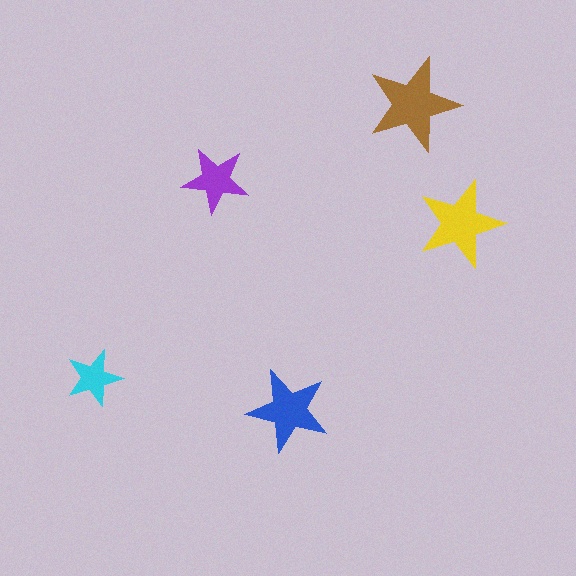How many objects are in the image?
There are 5 objects in the image.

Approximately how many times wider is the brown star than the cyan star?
About 1.5 times wider.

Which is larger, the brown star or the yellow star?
The brown one.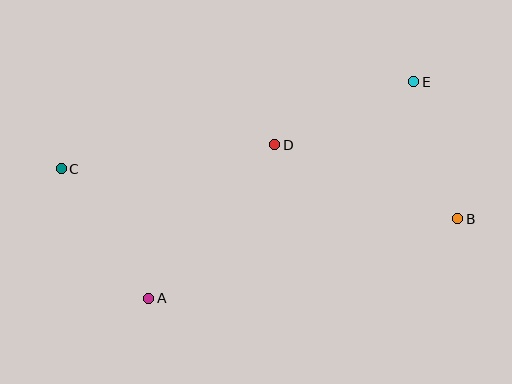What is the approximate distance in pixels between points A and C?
The distance between A and C is approximately 156 pixels.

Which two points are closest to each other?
Points B and E are closest to each other.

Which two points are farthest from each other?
Points B and C are farthest from each other.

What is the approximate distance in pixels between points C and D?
The distance between C and D is approximately 215 pixels.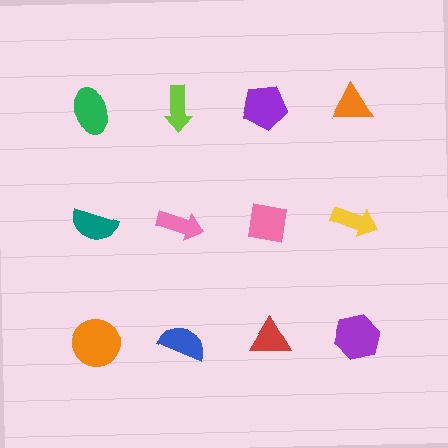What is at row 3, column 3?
A red triangle.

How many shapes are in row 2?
4 shapes.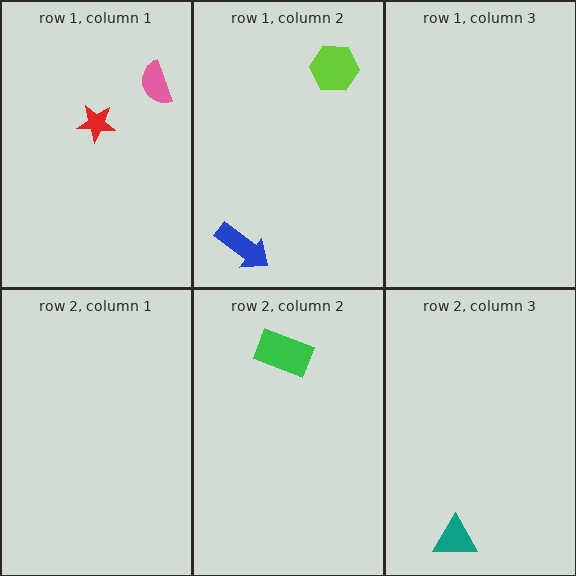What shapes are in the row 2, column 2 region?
The green rectangle.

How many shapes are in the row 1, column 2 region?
2.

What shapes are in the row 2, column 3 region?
The teal triangle.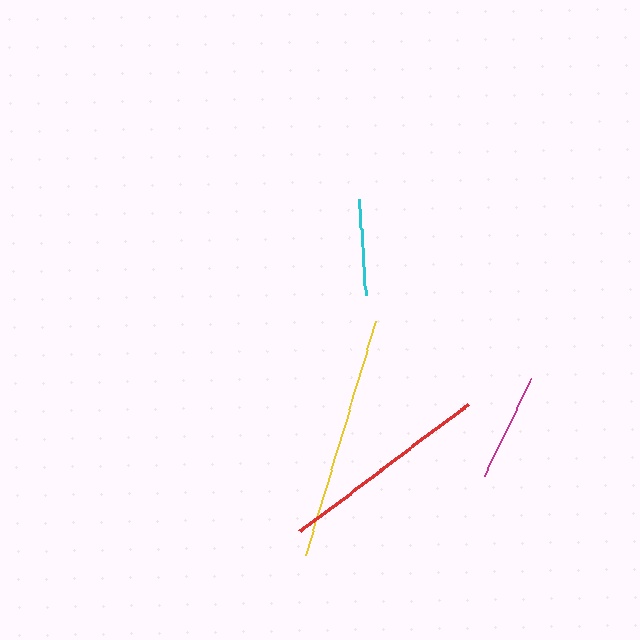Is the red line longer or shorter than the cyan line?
The red line is longer than the cyan line.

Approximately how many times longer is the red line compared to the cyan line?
The red line is approximately 2.2 times the length of the cyan line.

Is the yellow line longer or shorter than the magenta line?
The yellow line is longer than the magenta line.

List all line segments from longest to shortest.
From longest to shortest: yellow, red, magenta, cyan.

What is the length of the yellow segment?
The yellow segment is approximately 244 pixels long.